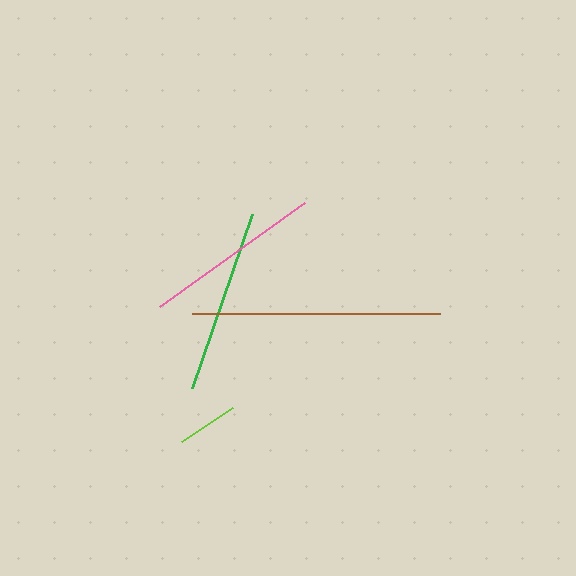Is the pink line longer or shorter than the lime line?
The pink line is longer than the lime line.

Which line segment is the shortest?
The lime line is the shortest at approximately 61 pixels.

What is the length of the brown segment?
The brown segment is approximately 248 pixels long.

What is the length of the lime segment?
The lime segment is approximately 61 pixels long.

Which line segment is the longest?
The brown line is the longest at approximately 248 pixels.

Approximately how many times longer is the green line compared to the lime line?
The green line is approximately 3.0 times the length of the lime line.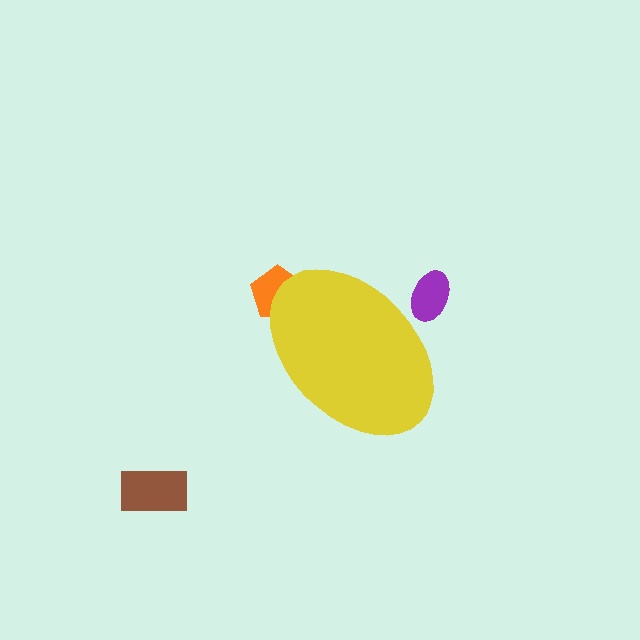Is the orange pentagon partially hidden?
Yes, the orange pentagon is partially hidden behind the yellow ellipse.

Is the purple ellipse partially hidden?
Yes, the purple ellipse is partially hidden behind the yellow ellipse.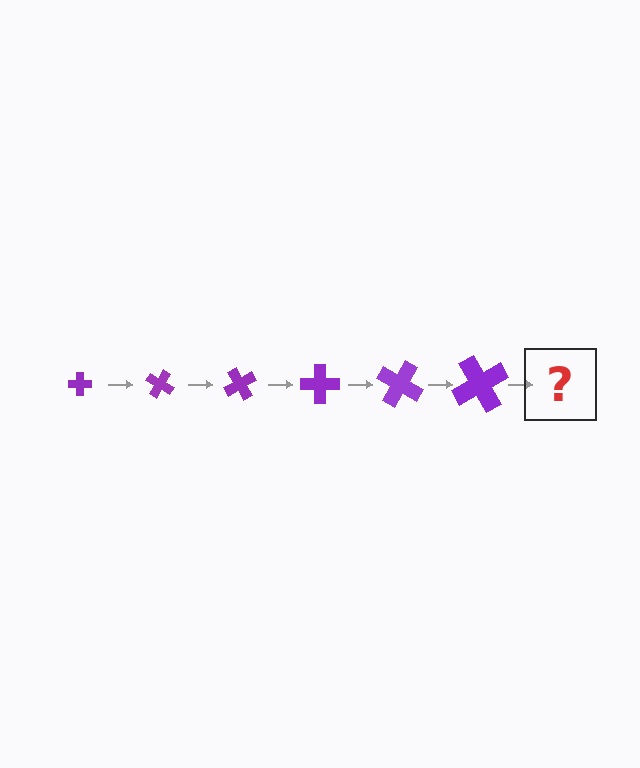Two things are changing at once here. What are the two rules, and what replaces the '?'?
The two rules are that the cross grows larger each step and it rotates 30 degrees each step. The '?' should be a cross, larger than the previous one and rotated 180 degrees from the start.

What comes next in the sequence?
The next element should be a cross, larger than the previous one and rotated 180 degrees from the start.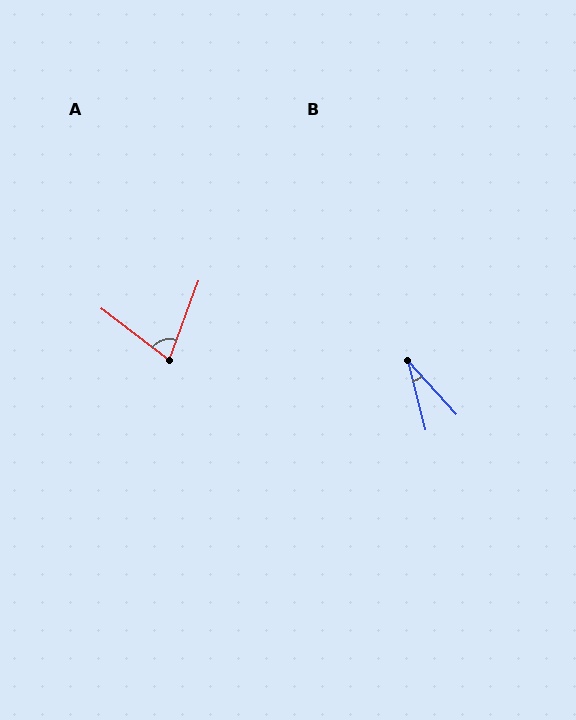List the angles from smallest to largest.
B (28°), A (73°).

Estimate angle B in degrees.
Approximately 28 degrees.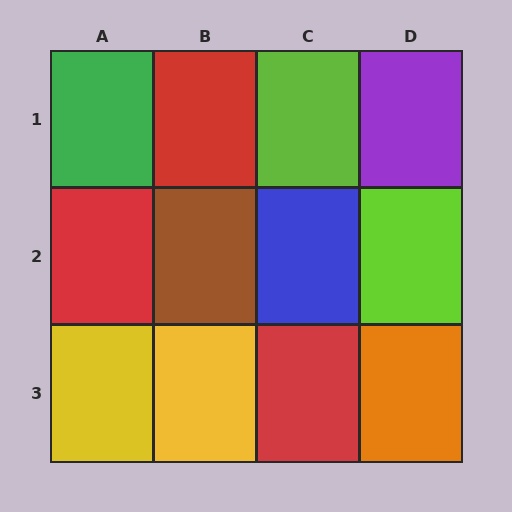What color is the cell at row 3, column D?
Orange.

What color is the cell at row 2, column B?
Brown.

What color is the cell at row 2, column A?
Red.